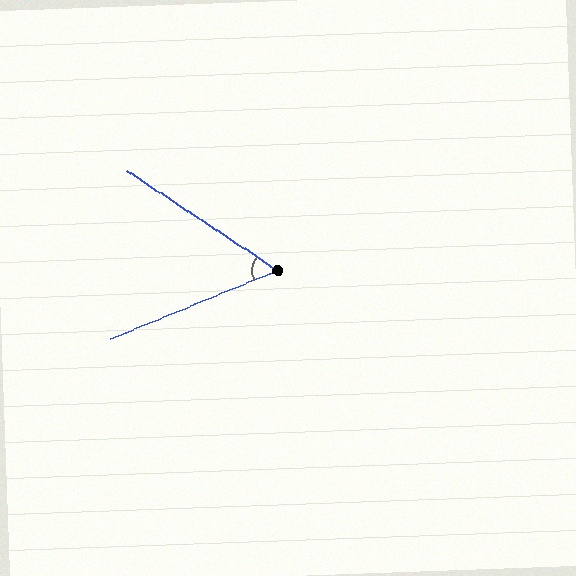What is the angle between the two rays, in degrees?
Approximately 56 degrees.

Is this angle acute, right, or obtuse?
It is acute.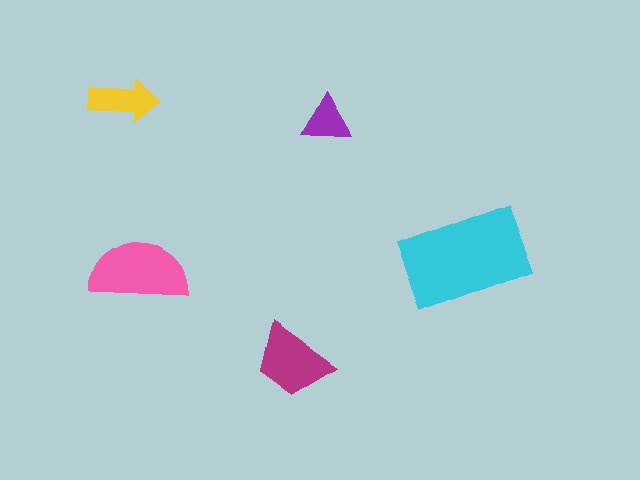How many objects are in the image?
There are 5 objects in the image.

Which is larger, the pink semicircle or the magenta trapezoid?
The pink semicircle.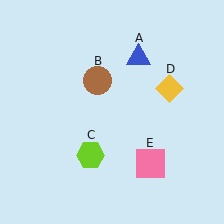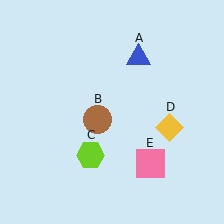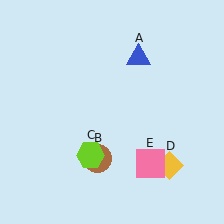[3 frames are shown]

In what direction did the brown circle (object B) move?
The brown circle (object B) moved down.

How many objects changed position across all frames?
2 objects changed position: brown circle (object B), yellow diamond (object D).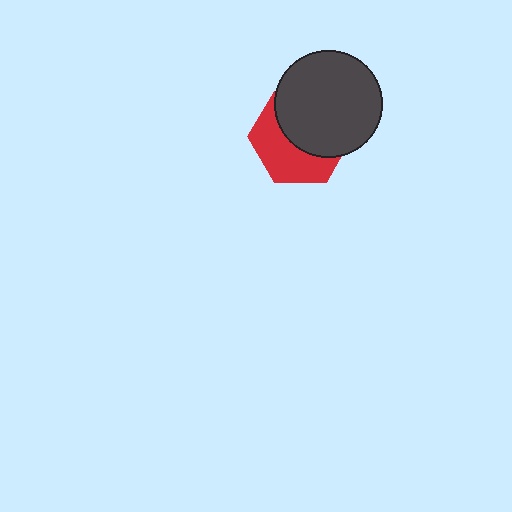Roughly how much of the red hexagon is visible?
About half of it is visible (roughly 47%).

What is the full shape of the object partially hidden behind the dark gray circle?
The partially hidden object is a red hexagon.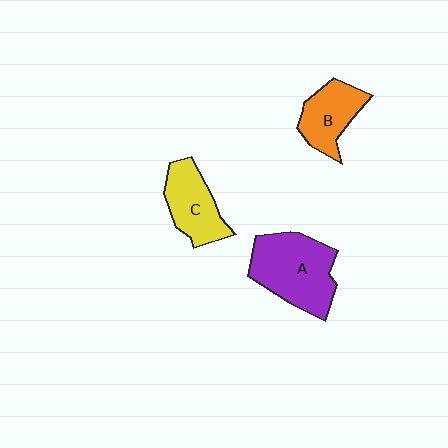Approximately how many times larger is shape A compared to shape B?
Approximately 1.6 times.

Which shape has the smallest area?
Shape B (orange).